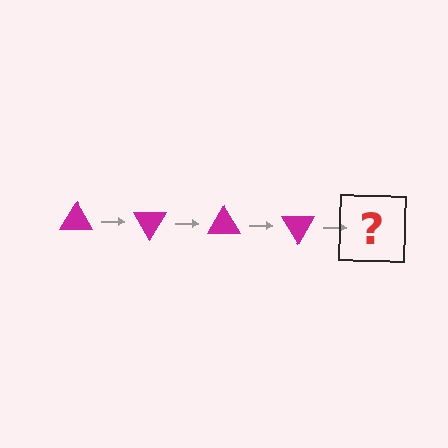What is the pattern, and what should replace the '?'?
The pattern is that the triangle rotates 60 degrees each step. The '?' should be a magenta triangle rotated 240 degrees.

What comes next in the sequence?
The next element should be a magenta triangle rotated 240 degrees.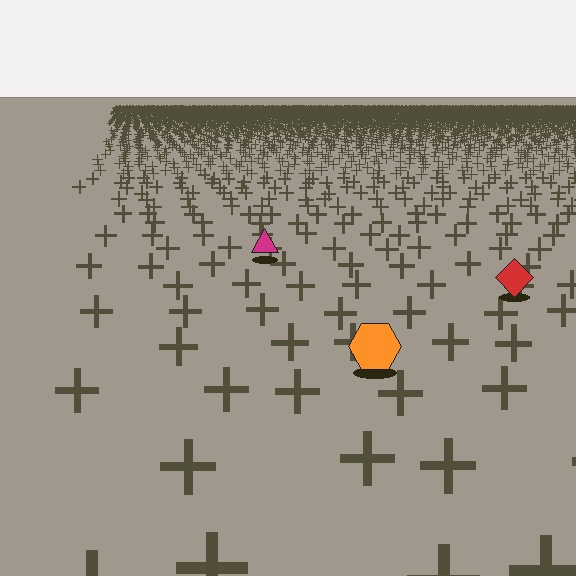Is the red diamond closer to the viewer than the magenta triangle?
Yes. The red diamond is closer — you can tell from the texture gradient: the ground texture is coarser near it.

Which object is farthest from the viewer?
The magenta triangle is farthest from the viewer. It appears smaller and the ground texture around it is denser.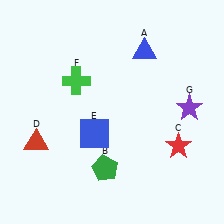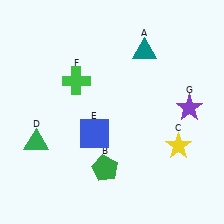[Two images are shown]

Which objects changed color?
A changed from blue to teal. C changed from red to yellow. D changed from red to green.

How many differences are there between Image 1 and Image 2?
There are 3 differences between the two images.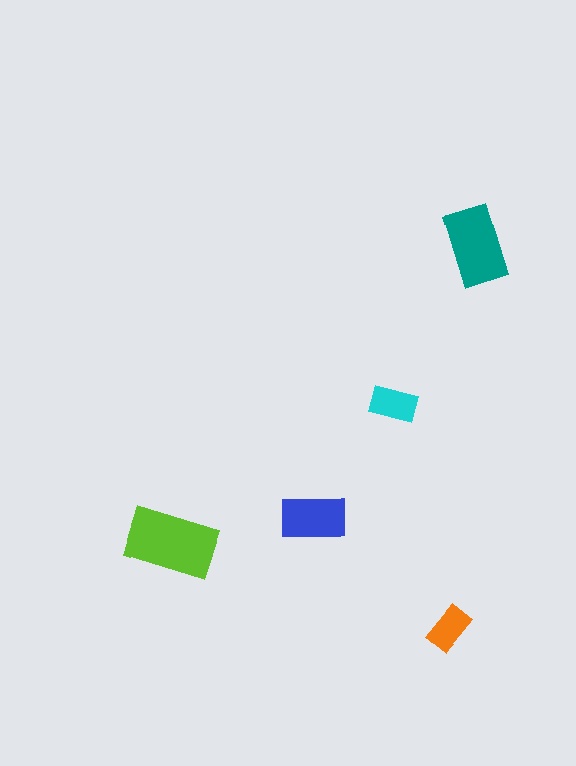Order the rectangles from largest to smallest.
the lime one, the teal one, the blue one, the cyan one, the orange one.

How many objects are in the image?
There are 5 objects in the image.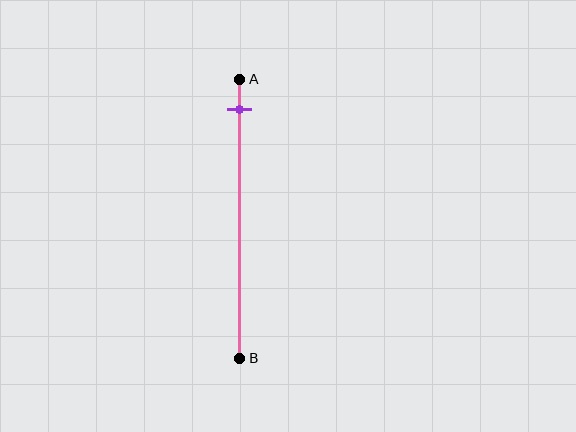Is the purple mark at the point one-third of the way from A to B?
No, the mark is at about 10% from A, not at the 33% one-third point.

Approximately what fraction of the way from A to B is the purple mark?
The purple mark is approximately 10% of the way from A to B.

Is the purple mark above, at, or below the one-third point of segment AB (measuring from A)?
The purple mark is above the one-third point of segment AB.